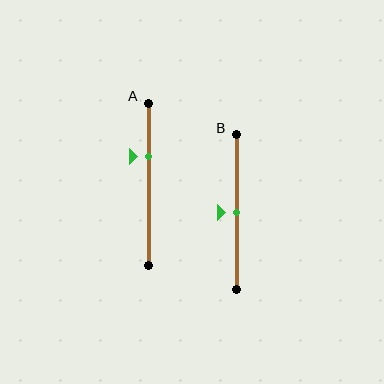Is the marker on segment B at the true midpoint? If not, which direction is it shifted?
Yes, the marker on segment B is at the true midpoint.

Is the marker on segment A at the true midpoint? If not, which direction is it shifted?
No, the marker on segment A is shifted upward by about 17% of the segment length.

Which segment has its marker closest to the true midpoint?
Segment B has its marker closest to the true midpoint.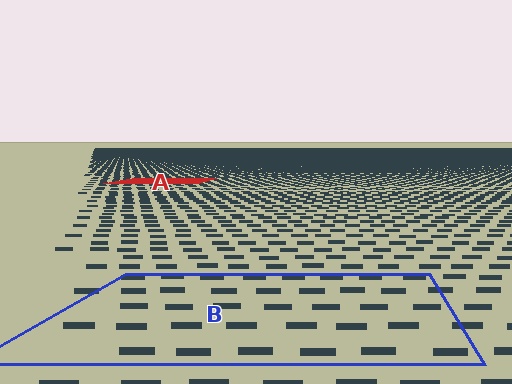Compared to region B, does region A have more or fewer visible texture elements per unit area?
Region A has more texture elements per unit area — they are packed more densely because it is farther away.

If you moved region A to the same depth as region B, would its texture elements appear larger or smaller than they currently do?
They would appear larger. At a closer depth, the same texture elements are projected at a bigger on-screen size.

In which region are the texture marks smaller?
The texture marks are smaller in region A, because it is farther away.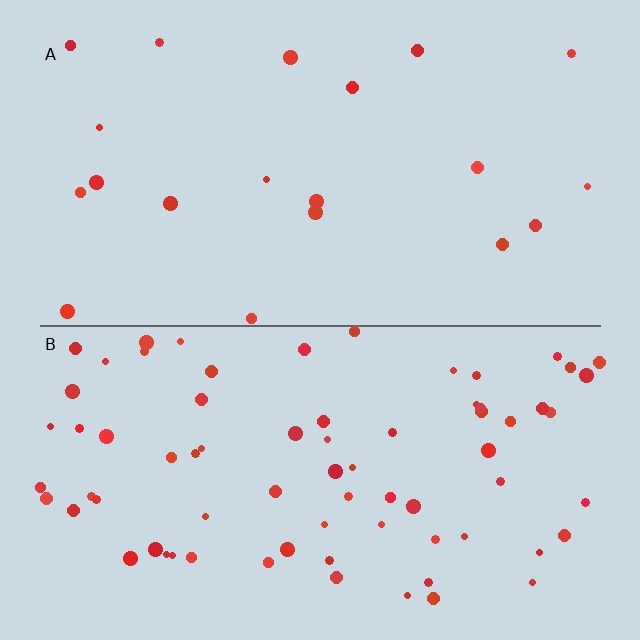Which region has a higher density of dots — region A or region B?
B (the bottom).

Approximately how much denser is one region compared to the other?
Approximately 3.6× — region B over region A.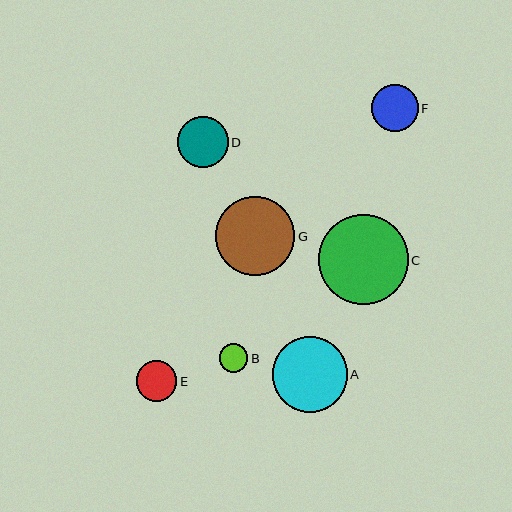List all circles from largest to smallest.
From largest to smallest: C, G, A, D, F, E, B.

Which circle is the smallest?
Circle B is the smallest with a size of approximately 29 pixels.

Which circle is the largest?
Circle C is the largest with a size of approximately 90 pixels.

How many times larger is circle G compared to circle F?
Circle G is approximately 1.7 times the size of circle F.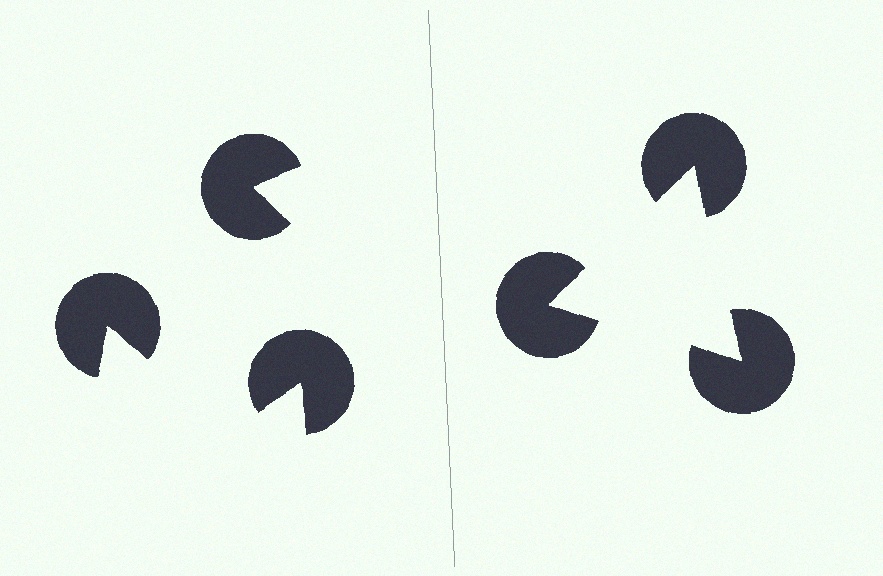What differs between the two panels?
The pac-man discs are positioned identically on both sides; only the wedge orientations differ. On the right they align to a triangle; on the left they are misaligned.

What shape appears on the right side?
An illusory triangle.